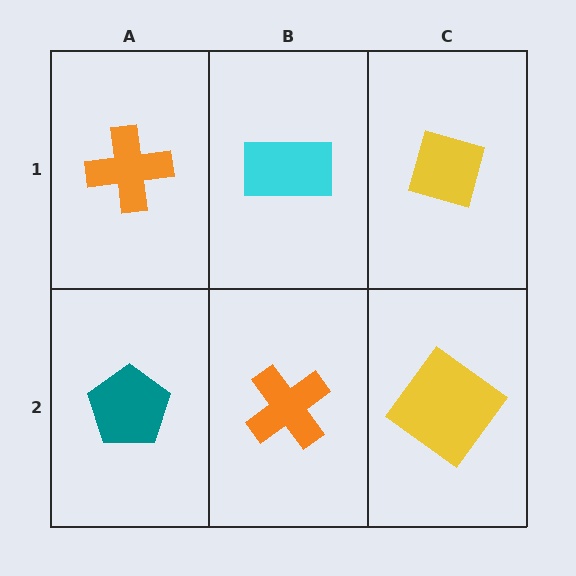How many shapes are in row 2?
3 shapes.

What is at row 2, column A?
A teal pentagon.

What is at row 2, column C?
A yellow diamond.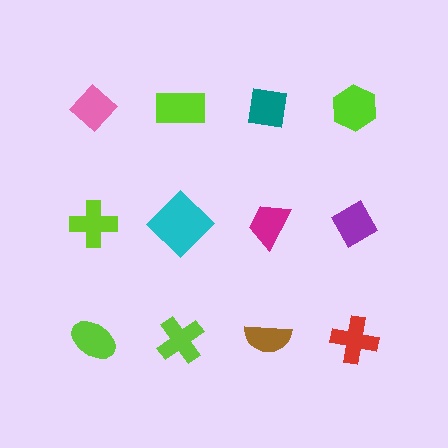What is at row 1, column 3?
A teal square.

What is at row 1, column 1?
A pink diamond.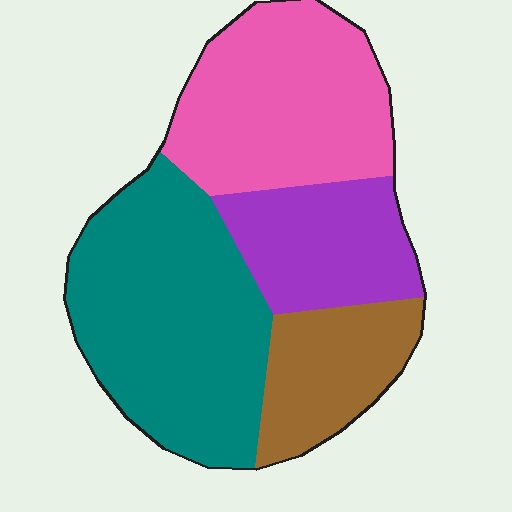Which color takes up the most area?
Teal, at roughly 40%.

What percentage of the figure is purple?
Purple covers roughly 20% of the figure.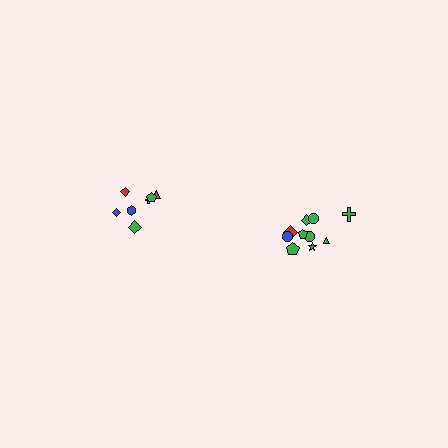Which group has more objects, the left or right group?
The right group.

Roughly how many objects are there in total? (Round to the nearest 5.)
Roughly 15 objects in total.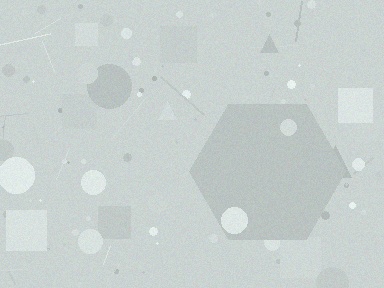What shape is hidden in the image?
A hexagon is hidden in the image.